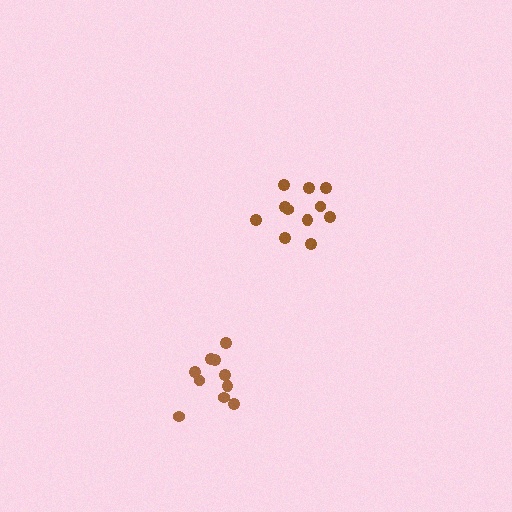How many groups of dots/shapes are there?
There are 2 groups.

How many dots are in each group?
Group 1: 10 dots, Group 2: 11 dots (21 total).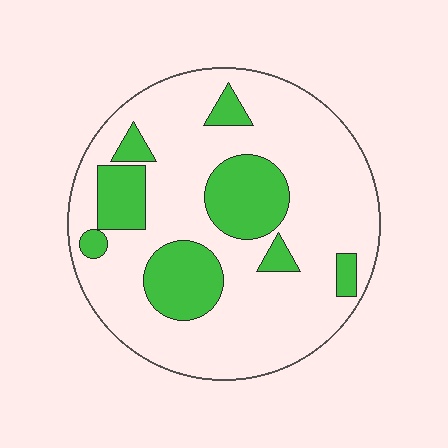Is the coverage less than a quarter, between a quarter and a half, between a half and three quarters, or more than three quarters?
Less than a quarter.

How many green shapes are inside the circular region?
8.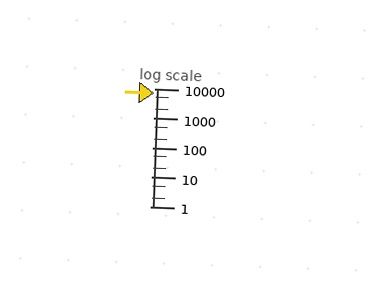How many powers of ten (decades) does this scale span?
The scale spans 4 decades, from 1 to 10000.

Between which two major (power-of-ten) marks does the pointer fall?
The pointer is between 1000 and 10000.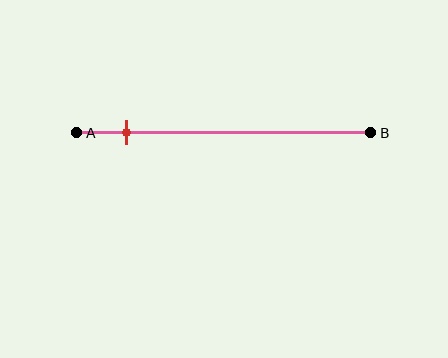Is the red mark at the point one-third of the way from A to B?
No, the mark is at about 15% from A, not at the 33% one-third point.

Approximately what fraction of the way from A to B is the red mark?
The red mark is approximately 15% of the way from A to B.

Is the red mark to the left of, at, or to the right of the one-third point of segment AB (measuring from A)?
The red mark is to the left of the one-third point of segment AB.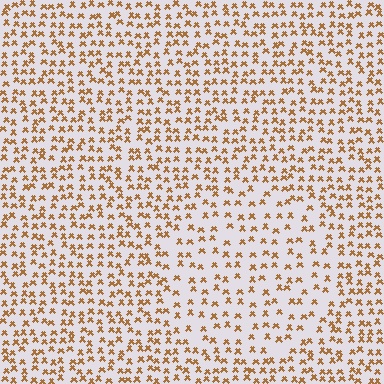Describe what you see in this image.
The image contains small brown elements arranged at two different densities. A circle-shaped region is visible where the elements are less densely packed than the surrounding area.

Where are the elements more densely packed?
The elements are more densely packed outside the circle boundary.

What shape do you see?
I see a circle.